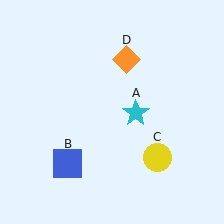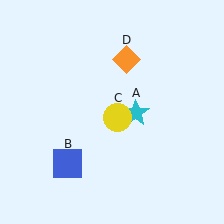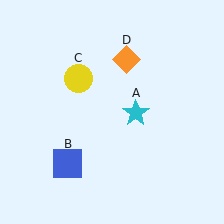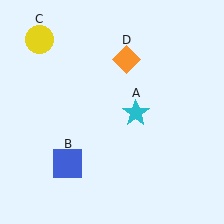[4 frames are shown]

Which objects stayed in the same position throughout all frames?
Cyan star (object A) and blue square (object B) and orange diamond (object D) remained stationary.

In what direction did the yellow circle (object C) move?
The yellow circle (object C) moved up and to the left.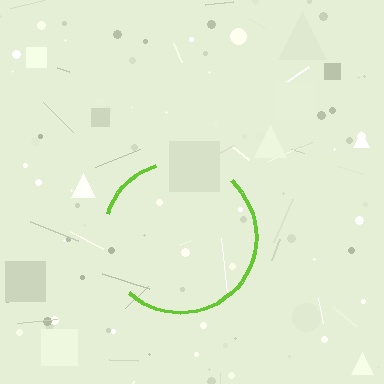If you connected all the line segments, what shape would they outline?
They would outline a circle.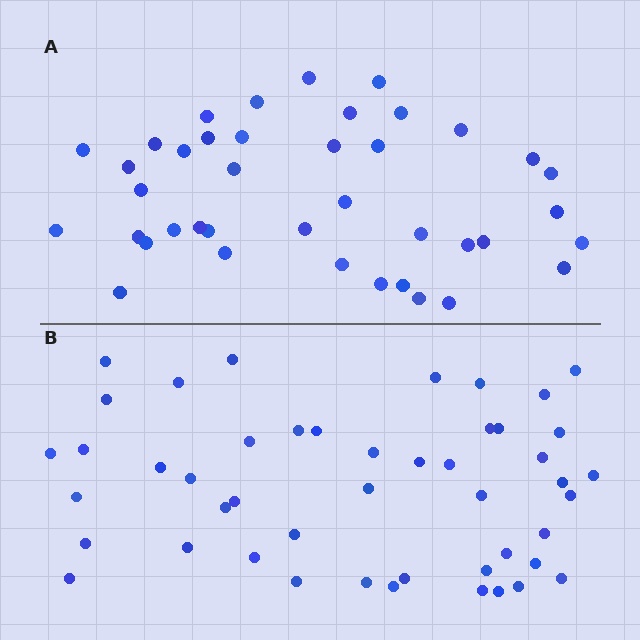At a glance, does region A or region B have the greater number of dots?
Region B (the bottom region) has more dots.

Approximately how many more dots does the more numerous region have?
Region B has roughly 8 or so more dots than region A.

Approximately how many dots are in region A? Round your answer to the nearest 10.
About 40 dots.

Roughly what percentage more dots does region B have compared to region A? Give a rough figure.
About 20% more.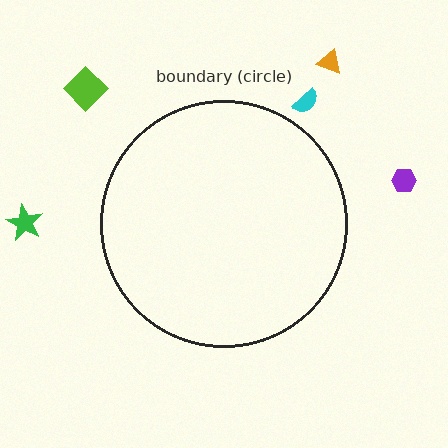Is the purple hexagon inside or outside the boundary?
Outside.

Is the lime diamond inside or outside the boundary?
Outside.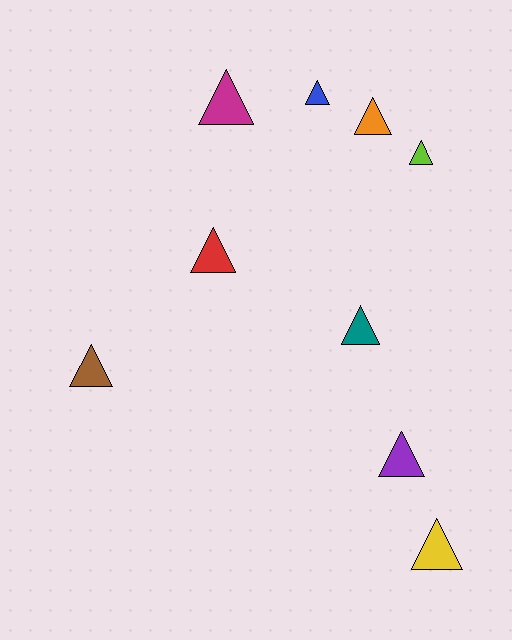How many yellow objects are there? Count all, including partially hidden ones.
There is 1 yellow object.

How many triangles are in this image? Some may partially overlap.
There are 9 triangles.